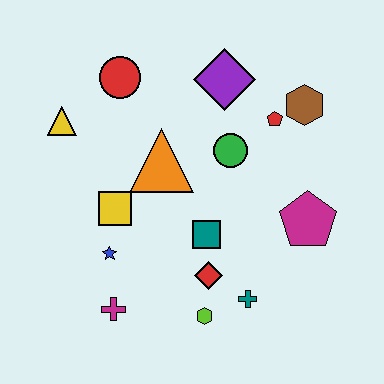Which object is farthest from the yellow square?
The brown hexagon is farthest from the yellow square.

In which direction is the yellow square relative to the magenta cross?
The yellow square is above the magenta cross.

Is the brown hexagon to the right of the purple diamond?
Yes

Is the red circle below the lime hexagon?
No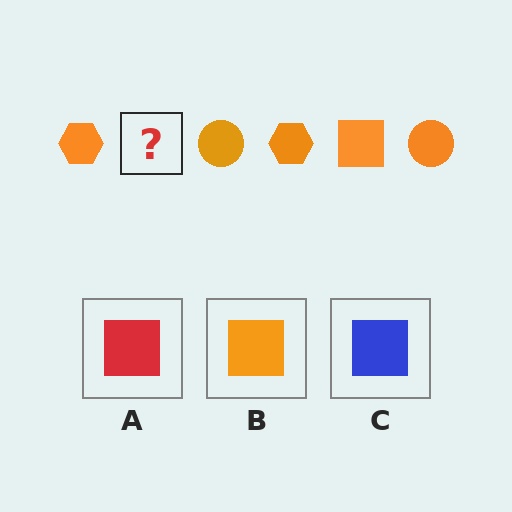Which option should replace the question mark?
Option B.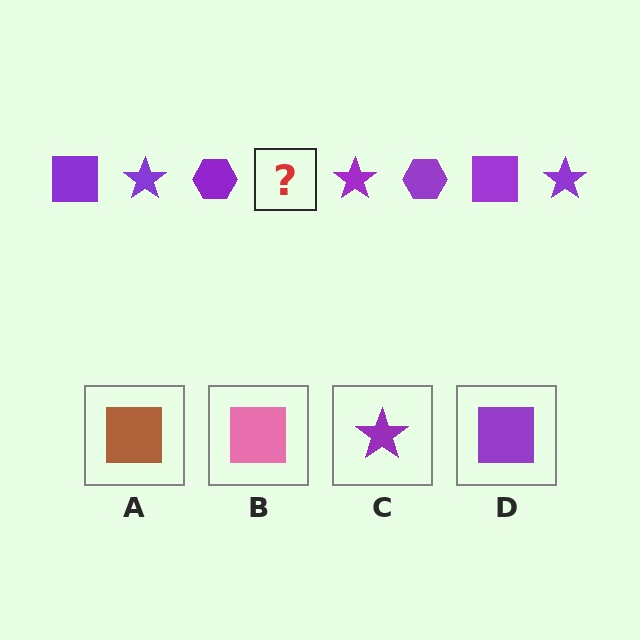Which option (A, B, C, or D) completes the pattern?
D.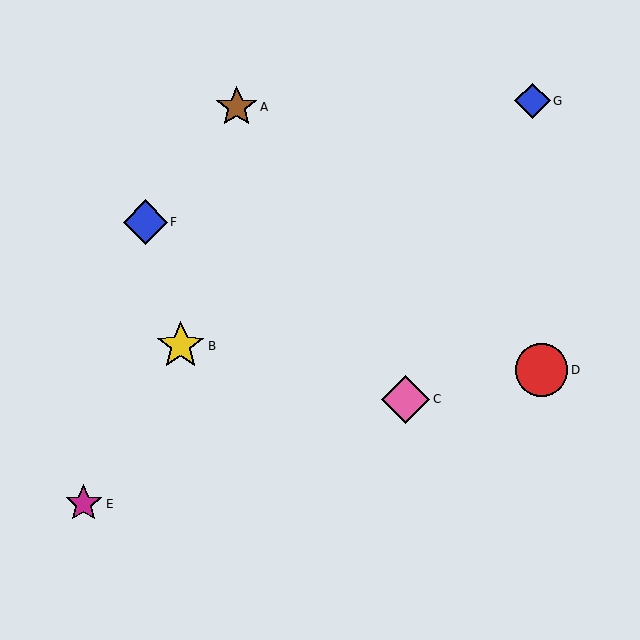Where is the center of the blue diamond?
The center of the blue diamond is at (532, 101).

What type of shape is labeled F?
Shape F is a blue diamond.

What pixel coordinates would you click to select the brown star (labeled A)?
Click at (237, 107) to select the brown star A.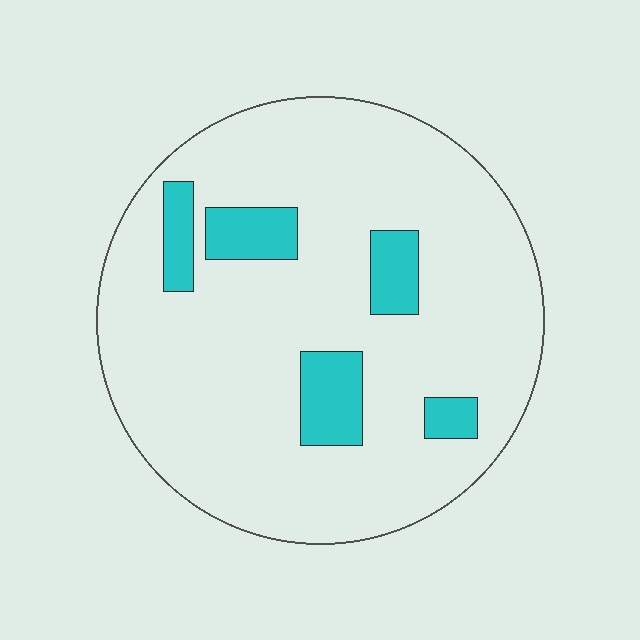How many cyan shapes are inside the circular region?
5.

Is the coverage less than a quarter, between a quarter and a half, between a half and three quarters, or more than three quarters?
Less than a quarter.